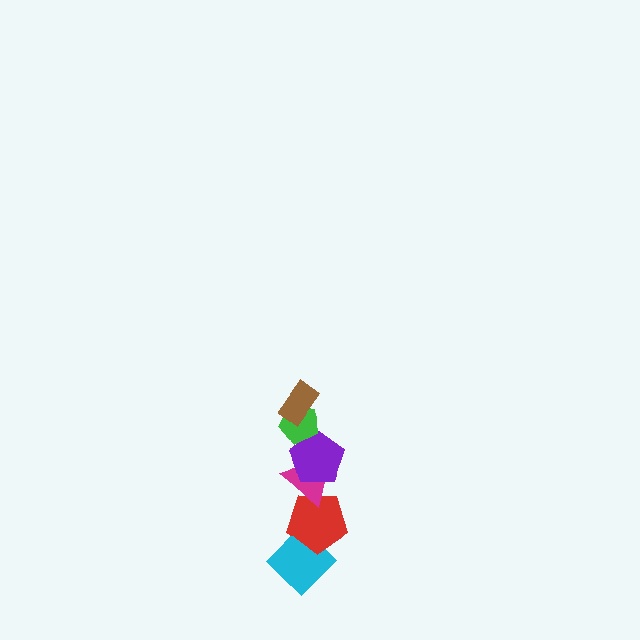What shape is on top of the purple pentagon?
The green pentagon is on top of the purple pentagon.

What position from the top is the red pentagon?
The red pentagon is 5th from the top.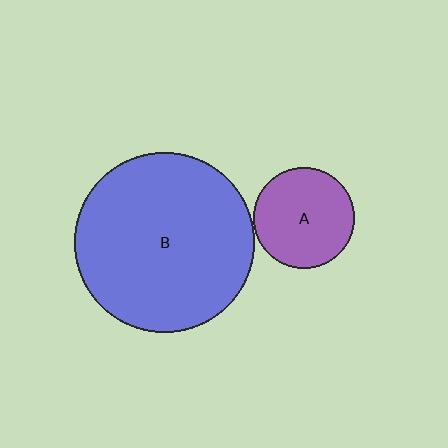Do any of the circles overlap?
No, none of the circles overlap.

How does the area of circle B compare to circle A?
Approximately 3.2 times.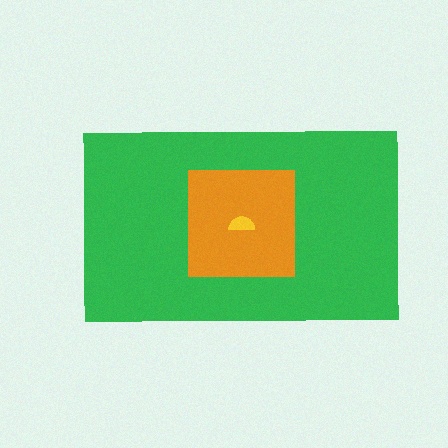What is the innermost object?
The yellow semicircle.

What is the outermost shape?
The green rectangle.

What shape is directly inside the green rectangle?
The orange square.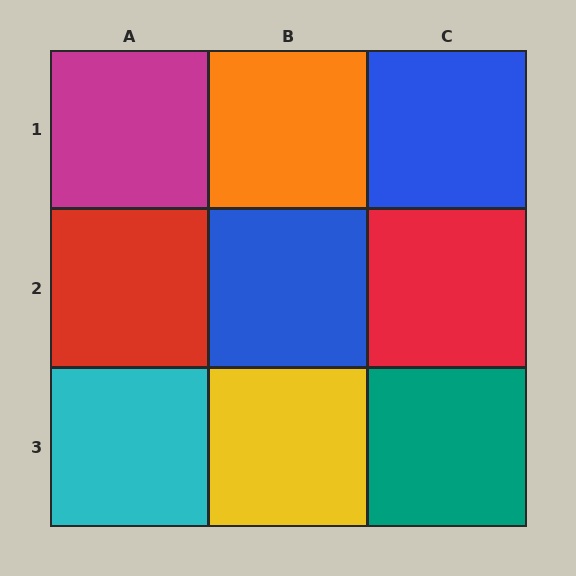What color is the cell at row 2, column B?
Blue.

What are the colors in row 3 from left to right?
Cyan, yellow, teal.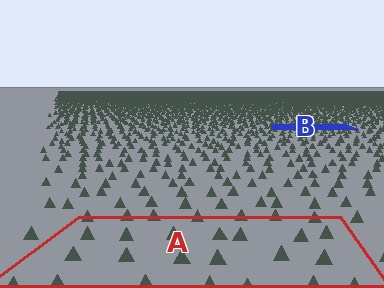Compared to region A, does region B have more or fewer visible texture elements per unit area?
Region B has more texture elements per unit area — they are packed more densely because it is farther away.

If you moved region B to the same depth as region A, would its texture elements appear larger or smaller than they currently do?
They would appear larger. At a closer depth, the same texture elements are projected at a bigger on-screen size.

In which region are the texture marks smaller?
The texture marks are smaller in region B, because it is farther away.